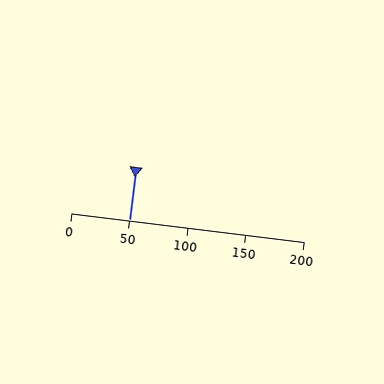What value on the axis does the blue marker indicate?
The marker indicates approximately 50.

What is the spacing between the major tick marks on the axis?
The major ticks are spaced 50 apart.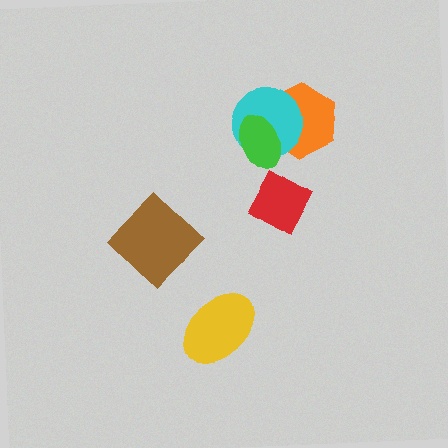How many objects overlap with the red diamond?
0 objects overlap with the red diamond.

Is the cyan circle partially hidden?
Yes, it is partially covered by another shape.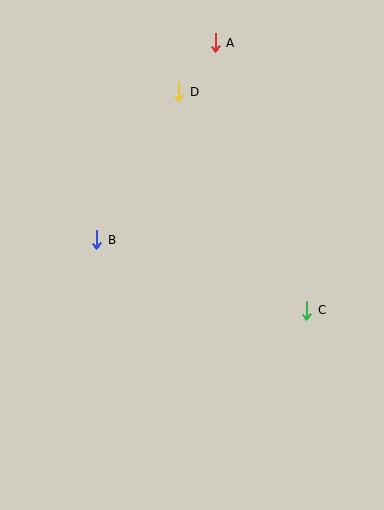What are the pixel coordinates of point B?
Point B is at (97, 240).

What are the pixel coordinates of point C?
Point C is at (307, 310).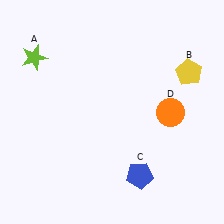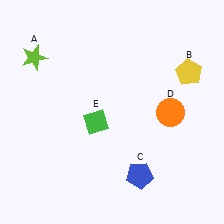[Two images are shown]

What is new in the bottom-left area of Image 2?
A green diamond (E) was added in the bottom-left area of Image 2.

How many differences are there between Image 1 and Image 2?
There is 1 difference between the two images.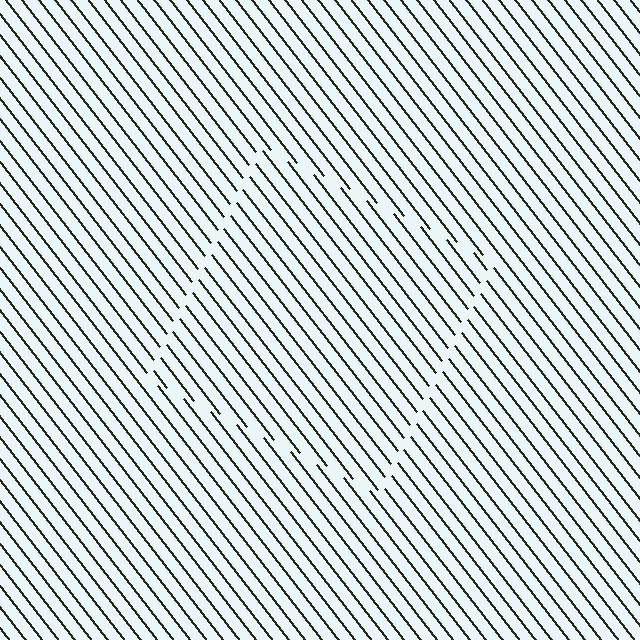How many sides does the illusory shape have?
4 sides — the line-ends trace a square.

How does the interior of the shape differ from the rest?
The interior of the shape contains the same grating, shifted by half a period — the contour is defined by the phase discontinuity where line-ends from the inner and outer gratings abut.